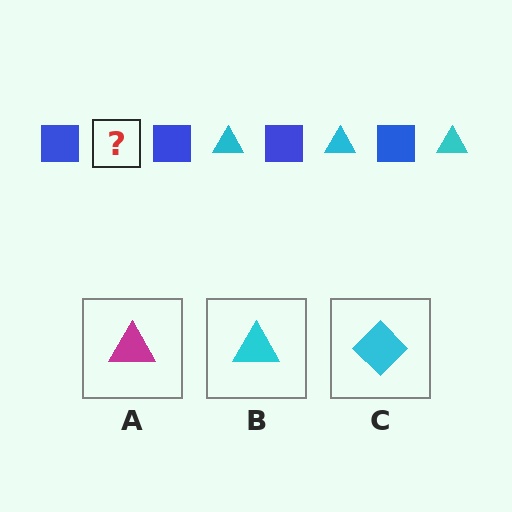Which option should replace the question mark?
Option B.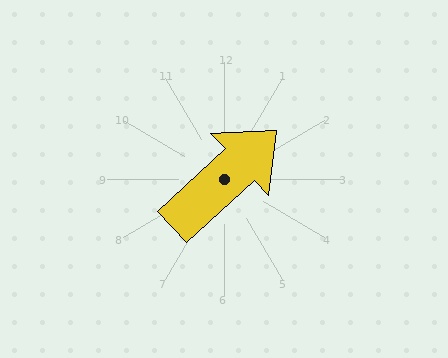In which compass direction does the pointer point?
Northeast.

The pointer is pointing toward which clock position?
Roughly 2 o'clock.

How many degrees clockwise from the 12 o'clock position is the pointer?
Approximately 47 degrees.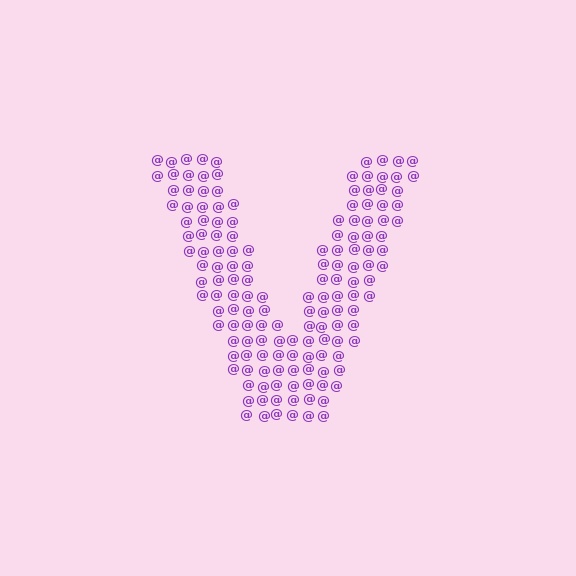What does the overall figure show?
The overall figure shows the letter V.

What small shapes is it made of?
It is made of small at signs.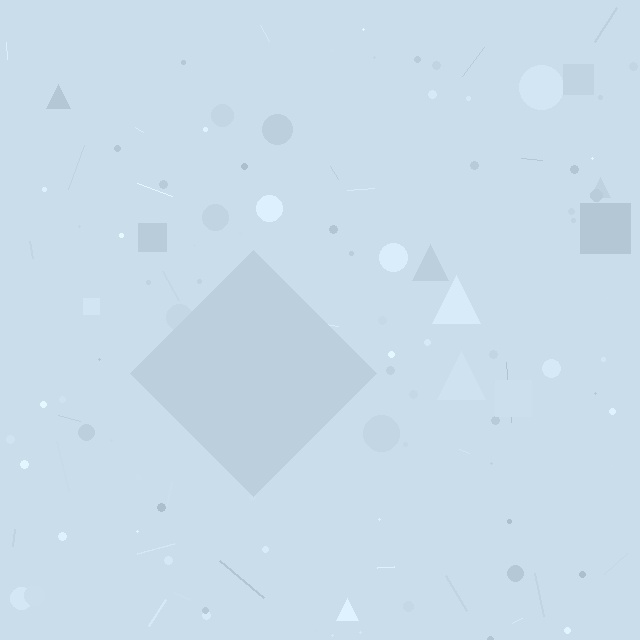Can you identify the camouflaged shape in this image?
The camouflaged shape is a diamond.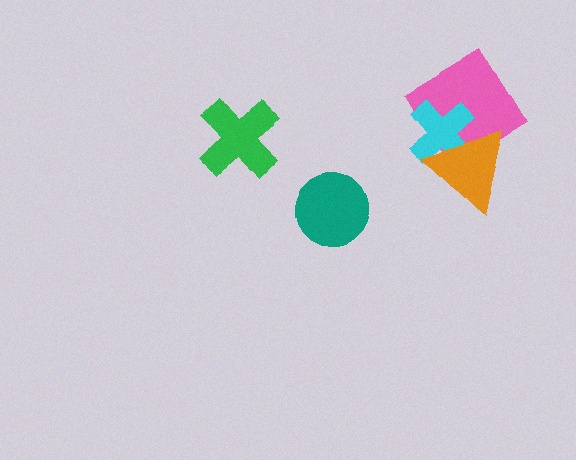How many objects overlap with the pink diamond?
2 objects overlap with the pink diamond.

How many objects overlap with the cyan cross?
2 objects overlap with the cyan cross.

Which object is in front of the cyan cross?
The orange triangle is in front of the cyan cross.